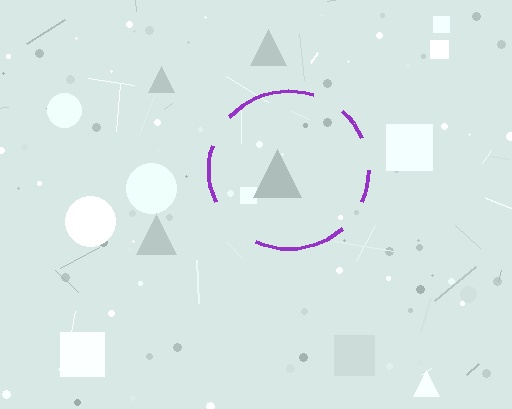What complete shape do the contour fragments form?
The contour fragments form a circle.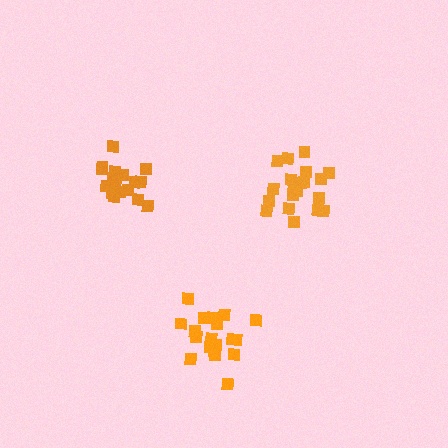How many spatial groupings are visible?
There are 3 spatial groupings.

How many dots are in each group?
Group 1: 20 dots, Group 2: 20 dots, Group 3: 17 dots (57 total).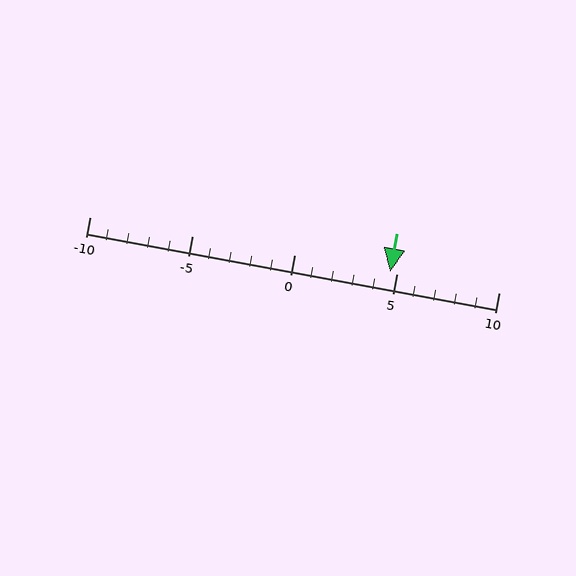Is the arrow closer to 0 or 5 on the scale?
The arrow is closer to 5.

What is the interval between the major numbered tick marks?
The major tick marks are spaced 5 units apart.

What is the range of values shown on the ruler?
The ruler shows values from -10 to 10.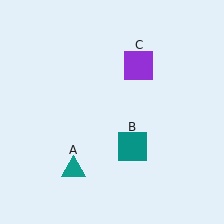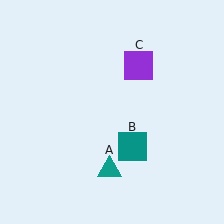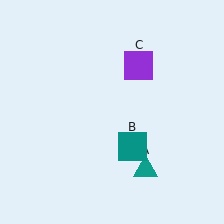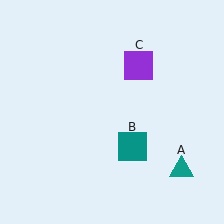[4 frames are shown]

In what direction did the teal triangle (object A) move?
The teal triangle (object A) moved right.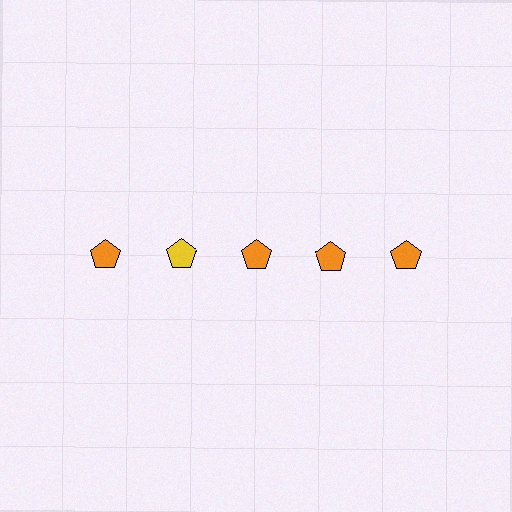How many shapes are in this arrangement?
There are 5 shapes arranged in a grid pattern.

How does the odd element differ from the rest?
It has a different color: yellow instead of orange.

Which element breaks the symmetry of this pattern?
The yellow pentagon in the top row, second from left column breaks the symmetry. All other shapes are orange pentagons.